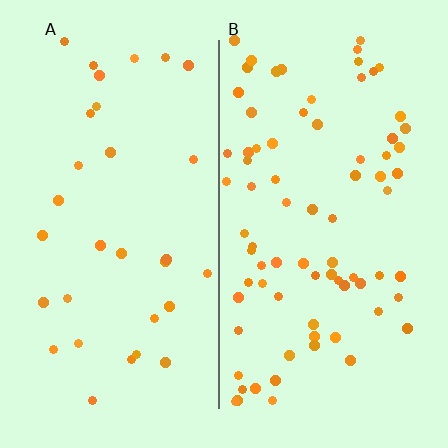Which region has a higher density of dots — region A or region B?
B (the right).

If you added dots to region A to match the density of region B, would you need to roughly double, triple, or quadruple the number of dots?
Approximately double.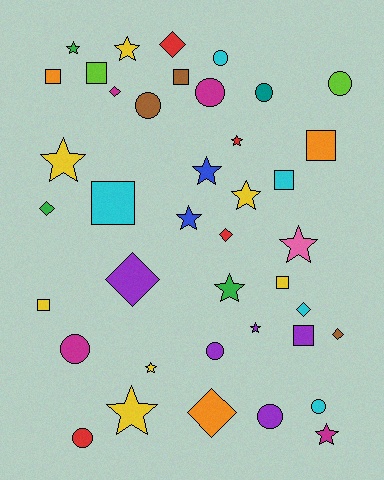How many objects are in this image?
There are 40 objects.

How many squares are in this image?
There are 9 squares.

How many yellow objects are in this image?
There are 7 yellow objects.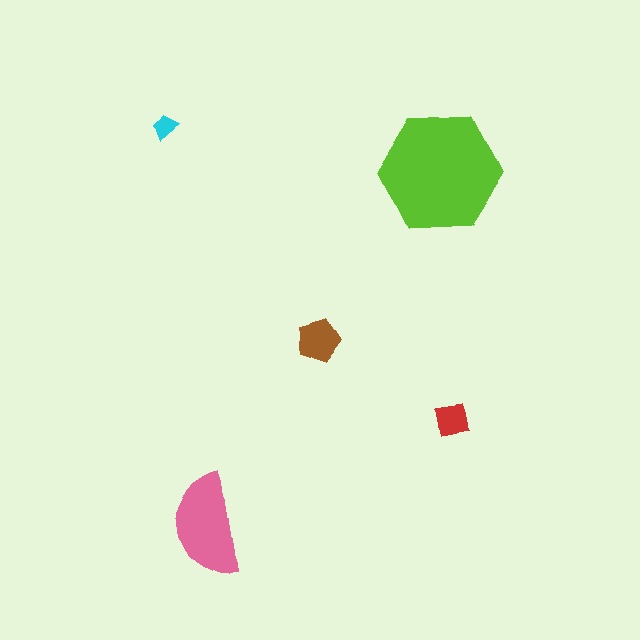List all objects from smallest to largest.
The cyan trapezoid, the red square, the brown pentagon, the pink semicircle, the lime hexagon.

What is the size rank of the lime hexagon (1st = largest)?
1st.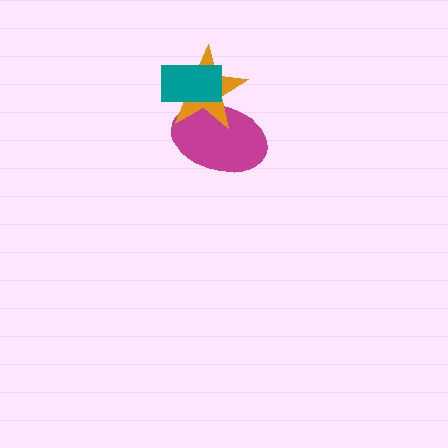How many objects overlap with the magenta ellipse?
2 objects overlap with the magenta ellipse.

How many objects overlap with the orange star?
2 objects overlap with the orange star.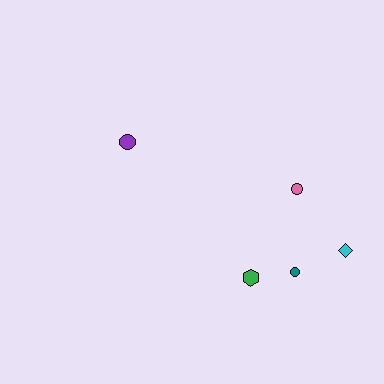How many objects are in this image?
There are 5 objects.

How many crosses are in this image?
There are no crosses.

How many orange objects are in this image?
There are no orange objects.